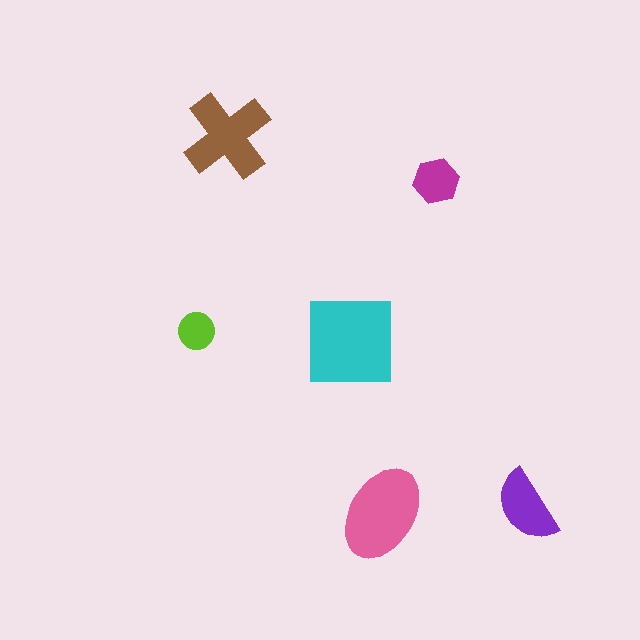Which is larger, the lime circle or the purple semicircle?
The purple semicircle.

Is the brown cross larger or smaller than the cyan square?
Smaller.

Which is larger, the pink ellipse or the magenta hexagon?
The pink ellipse.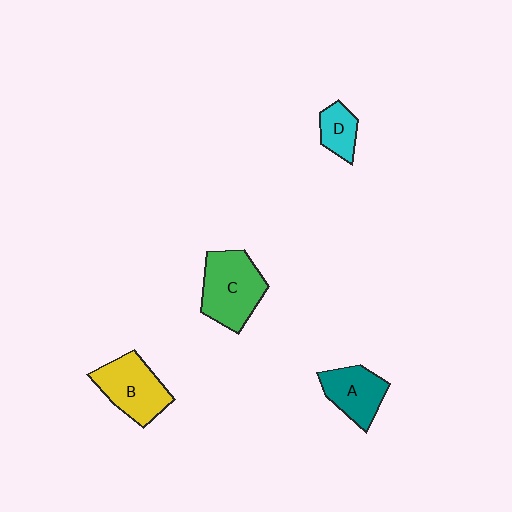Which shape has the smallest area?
Shape D (cyan).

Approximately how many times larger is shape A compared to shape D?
Approximately 1.6 times.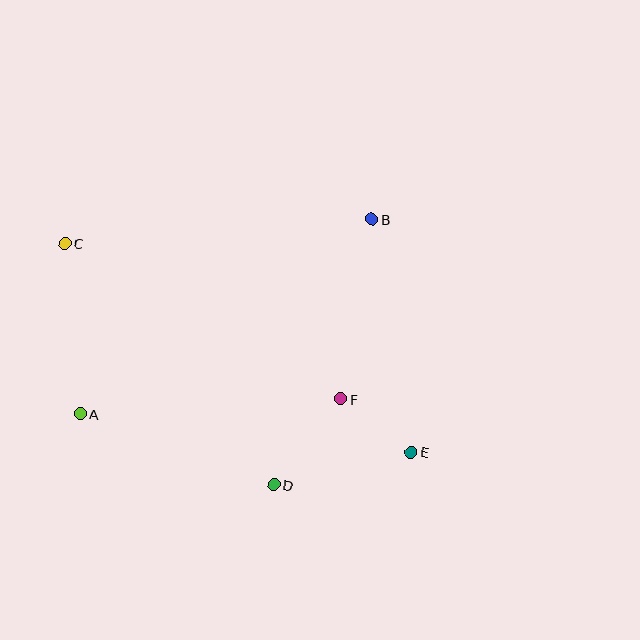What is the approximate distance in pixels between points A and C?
The distance between A and C is approximately 171 pixels.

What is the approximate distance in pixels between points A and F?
The distance between A and F is approximately 261 pixels.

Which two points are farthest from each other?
Points C and E are farthest from each other.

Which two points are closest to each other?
Points E and F are closest to each other.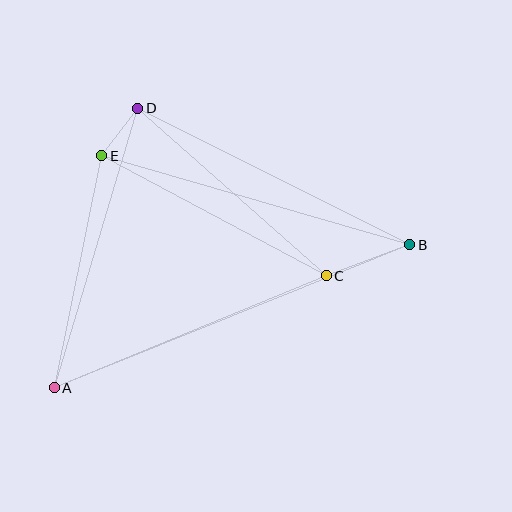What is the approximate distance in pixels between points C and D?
The distance between C and D is approximately 252 pixels.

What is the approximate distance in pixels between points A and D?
The distance between A and D is approximately 291 pixels.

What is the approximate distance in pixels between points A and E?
The distance between A and E is approximately 236 pixels.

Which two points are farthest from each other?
Points A and B are farthest from each other.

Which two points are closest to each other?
Points D and E are closest to each other.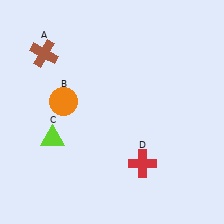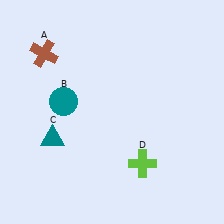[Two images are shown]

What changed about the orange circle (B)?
In Image 1, B is orange. In Image 2, it changed to teal.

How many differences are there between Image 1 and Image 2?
There are 3 differences between the two images.